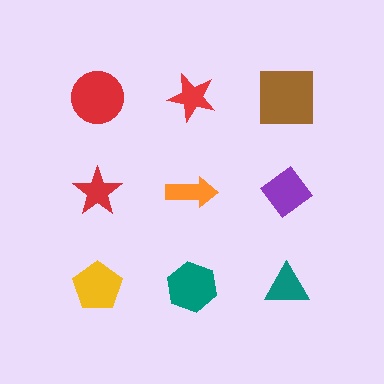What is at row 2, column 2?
An orange arrow.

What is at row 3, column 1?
A yellow pentagon.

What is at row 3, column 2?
A teal hexagon.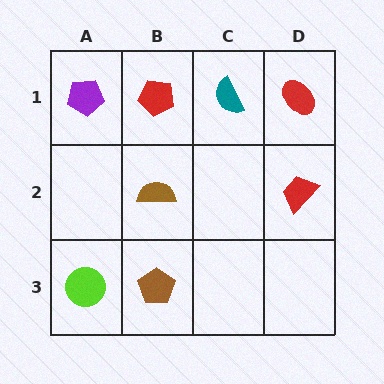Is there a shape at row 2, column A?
No, that cell is empty.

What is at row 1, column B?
A red pentagon.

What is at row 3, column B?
A brown pentagon.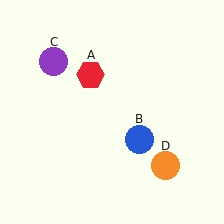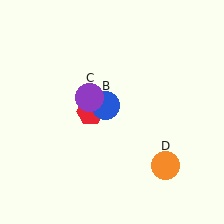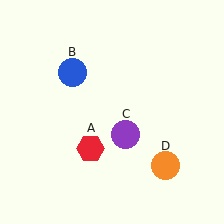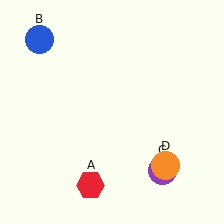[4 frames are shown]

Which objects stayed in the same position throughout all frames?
Orange circle (object D) remained stationary.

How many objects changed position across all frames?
3 objects changed position: red hexagon (object A), blue circle (object B), purple circle (object C).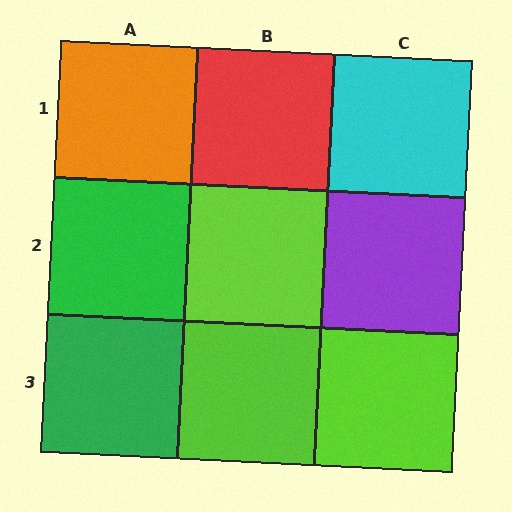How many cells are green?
2 cells are green.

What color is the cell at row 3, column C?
Lime.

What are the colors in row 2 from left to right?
Green, lime, purple.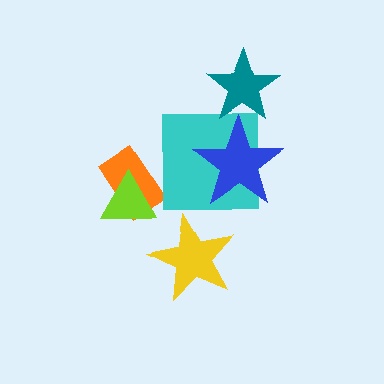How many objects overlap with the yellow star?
0 objects overlap with the yellow star.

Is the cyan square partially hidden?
Yes, it is partially covered by another shape.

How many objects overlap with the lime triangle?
1 object overlaps with the lime triangle.